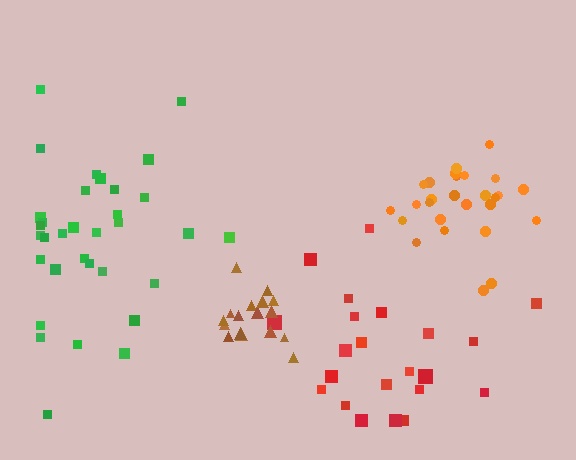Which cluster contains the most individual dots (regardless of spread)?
Green (33).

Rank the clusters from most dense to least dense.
brown, orange, green, red.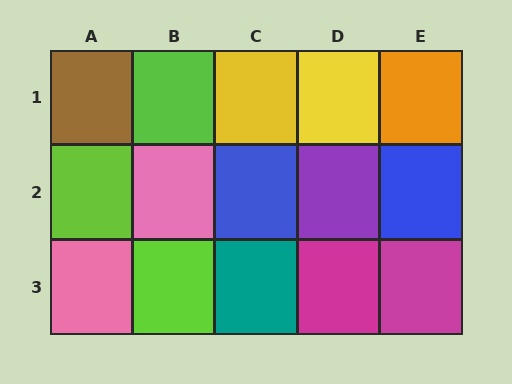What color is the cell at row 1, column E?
Orange.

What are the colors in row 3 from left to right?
Pink, lime, teal, magenta, magenta.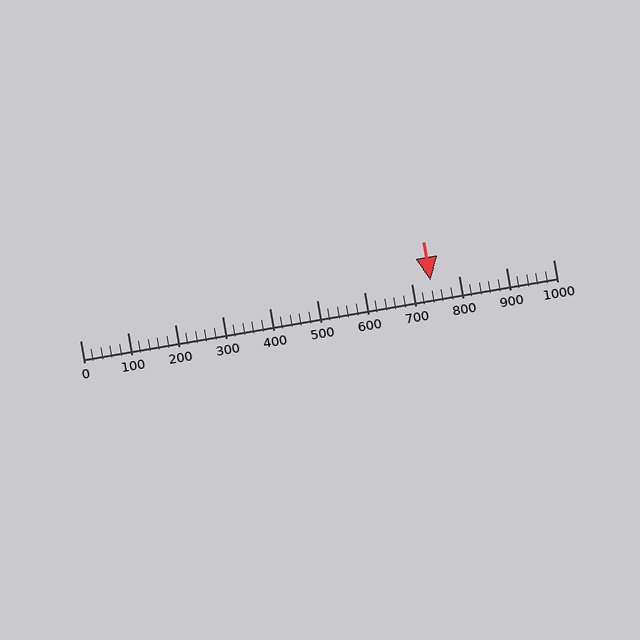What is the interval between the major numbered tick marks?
The major tick marks are spaced 100 units apart.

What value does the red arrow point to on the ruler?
The red arrow points to approximately 740.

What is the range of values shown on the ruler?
The ruler shows values from 0 to 1000.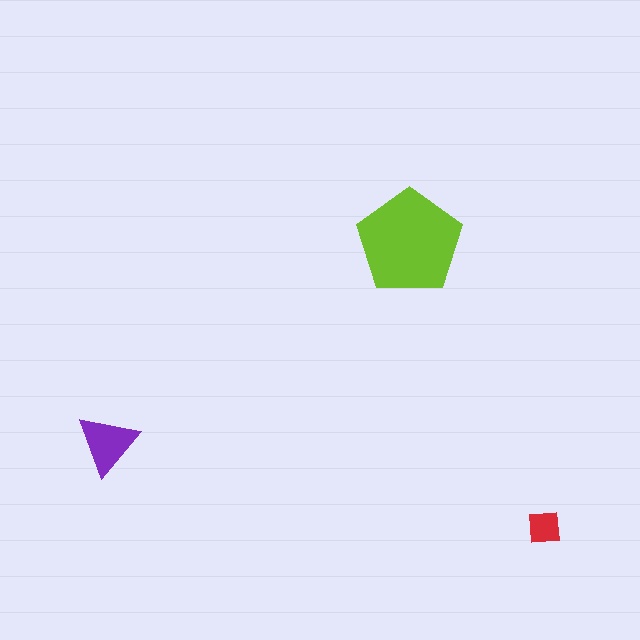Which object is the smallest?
The red square.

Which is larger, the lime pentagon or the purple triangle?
The lime pentagon.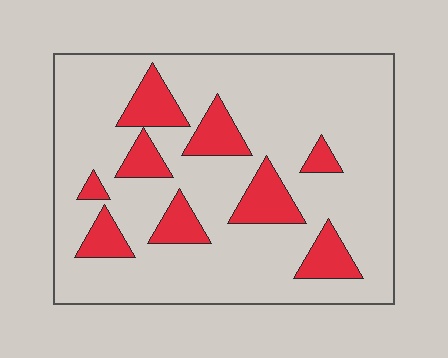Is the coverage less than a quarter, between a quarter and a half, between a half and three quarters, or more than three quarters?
Less than a quarter.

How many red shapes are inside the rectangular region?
9.